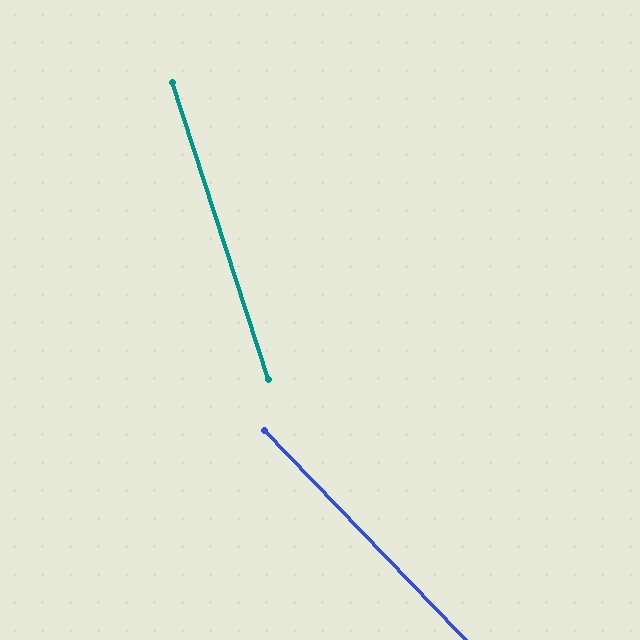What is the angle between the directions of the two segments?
Approximately 26 degrees.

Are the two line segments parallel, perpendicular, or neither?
Neither parallel nor perpendicular — they differ by about 26°.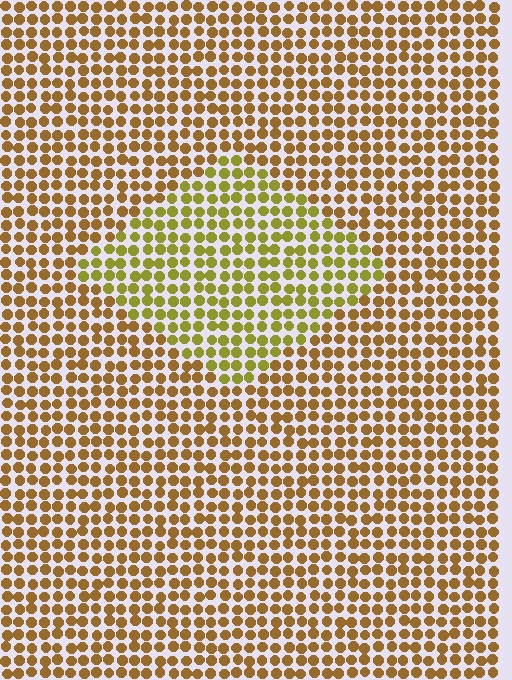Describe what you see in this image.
The image is filled with small brown elements in a uniform arrangement. A diamond-shaped region is visible where the elements are tinted to a slightly different hue, forming a subtle color boundary.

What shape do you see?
I see a diamond.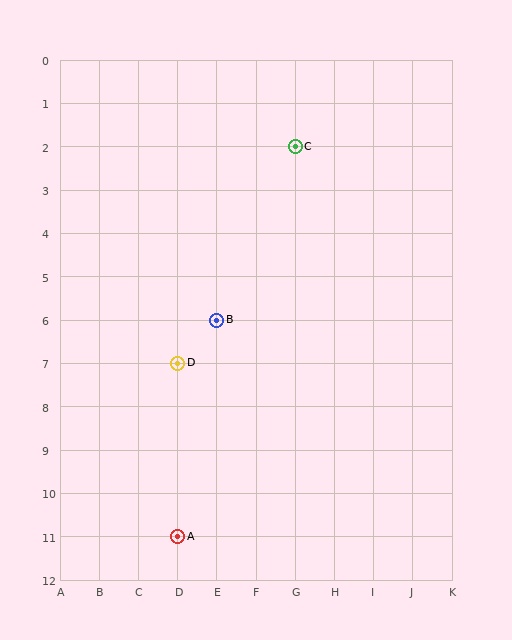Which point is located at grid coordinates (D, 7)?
Point D is at (D, 7).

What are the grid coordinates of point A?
Point A is at grid coordinates (D, 11).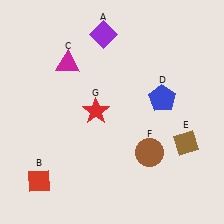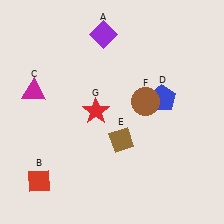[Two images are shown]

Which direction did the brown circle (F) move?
The brown circle (F) moved up.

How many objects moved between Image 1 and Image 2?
3 objects moved between the two images.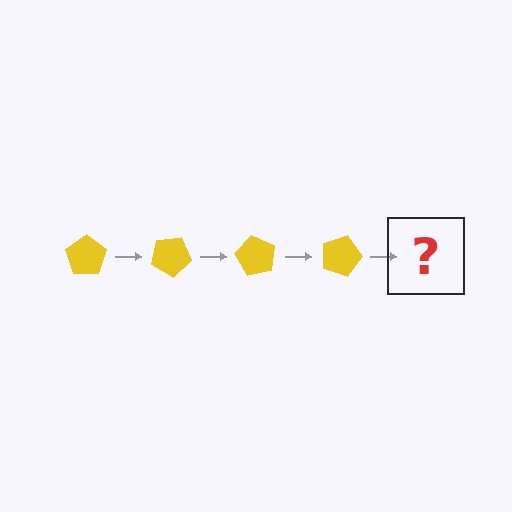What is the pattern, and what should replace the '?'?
The pattern is that the pentagon rotates 30 degrees each step. The '?' should be a yellow pentagon rotated 120 degrees.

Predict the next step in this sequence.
The next step is a yellow pentagon rotated 120 degrees.